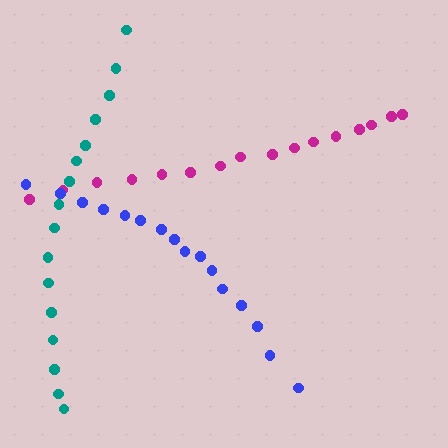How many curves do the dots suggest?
There are 3 distinct paths.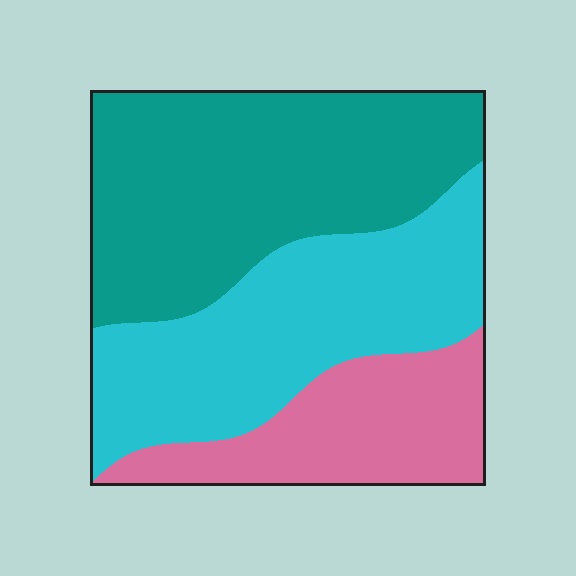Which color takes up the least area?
Pink, at roughly 20%.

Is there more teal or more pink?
Teal.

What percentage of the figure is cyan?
Cyan takes up about three eighths (3/8) of the figure.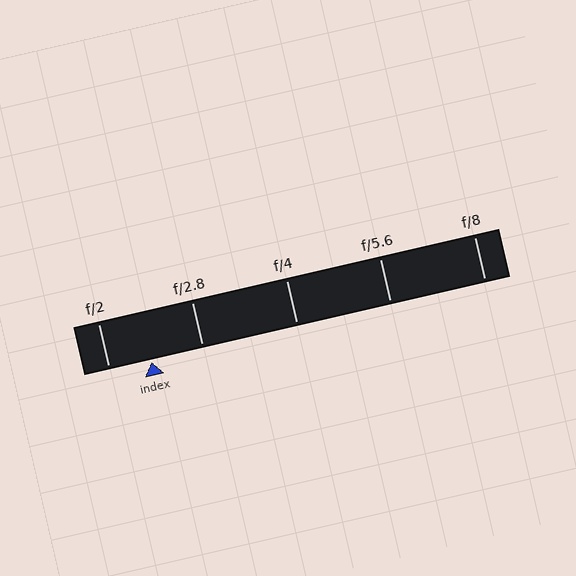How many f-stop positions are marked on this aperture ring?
There are 5 f-stop positions marked.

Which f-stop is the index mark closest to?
The index mark is closest to f/2.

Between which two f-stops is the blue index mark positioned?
The index mark is between f/2 and f/2.8.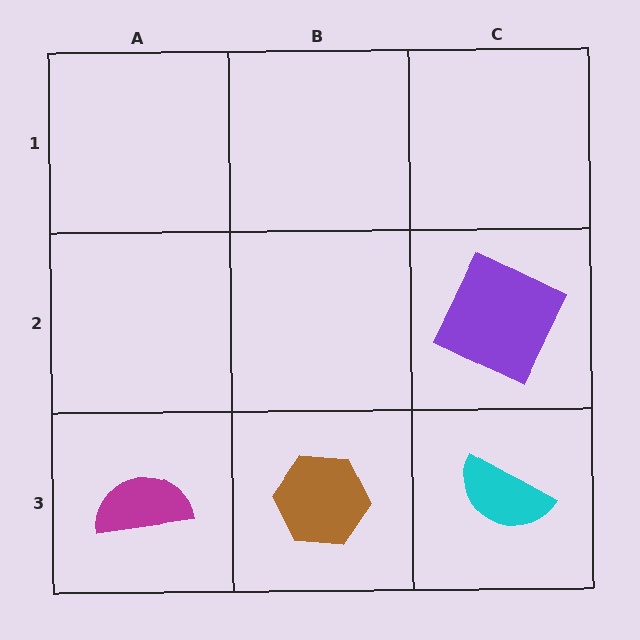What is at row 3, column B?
A brown hexagon.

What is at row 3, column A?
A magenta semicircle.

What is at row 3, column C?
A cyan semicircle.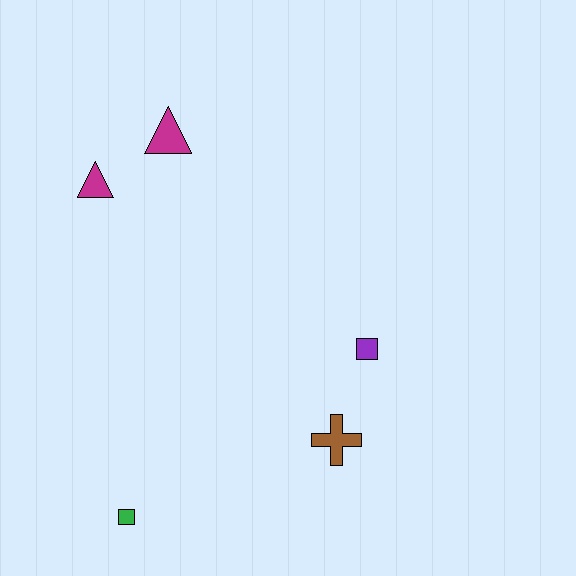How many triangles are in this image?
There are 2 triangles.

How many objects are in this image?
There are 5 objects.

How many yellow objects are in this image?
There are no yellow objects.